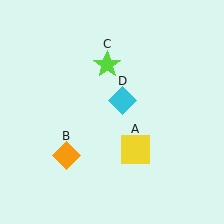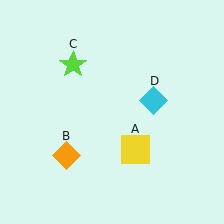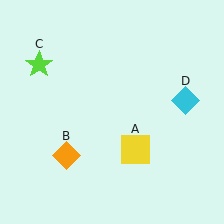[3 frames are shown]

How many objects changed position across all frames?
2 objects changed position: lime star (object C), cyan diamond (object D).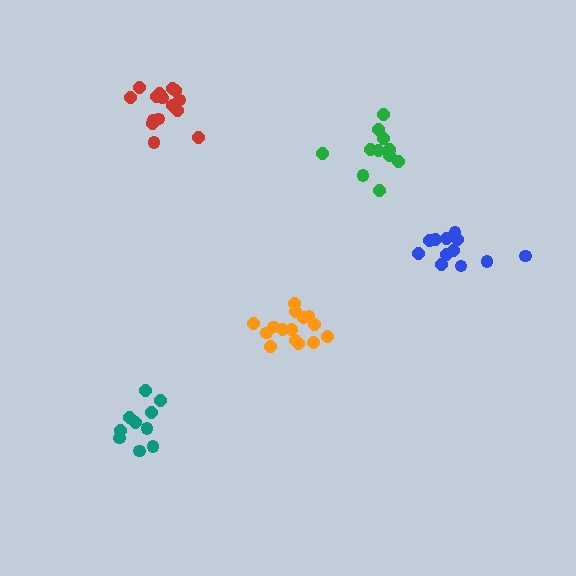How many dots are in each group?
Group 1: 10 dots, Group 2: 15 dots, Group 3: 11 dots, Group 4: 15 dots, Group 5: 12 dots (63 total).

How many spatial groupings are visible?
There are 5 spatial groupings.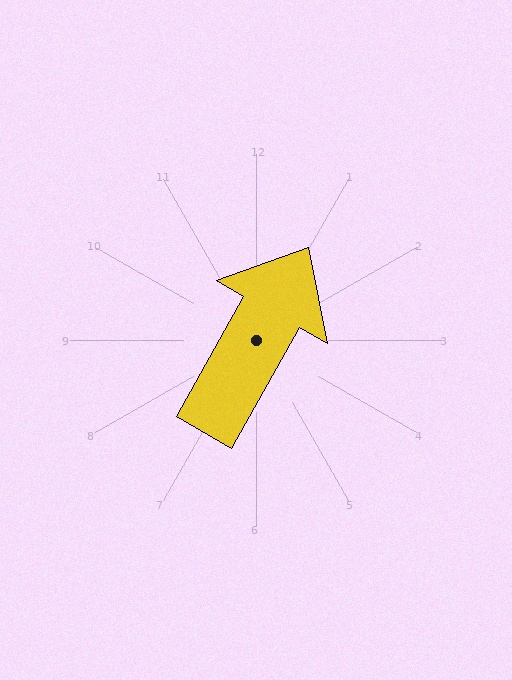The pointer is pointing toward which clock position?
Roughly 1 o'clock.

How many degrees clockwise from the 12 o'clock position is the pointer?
Approximately 29 degrees.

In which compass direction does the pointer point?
Northeast.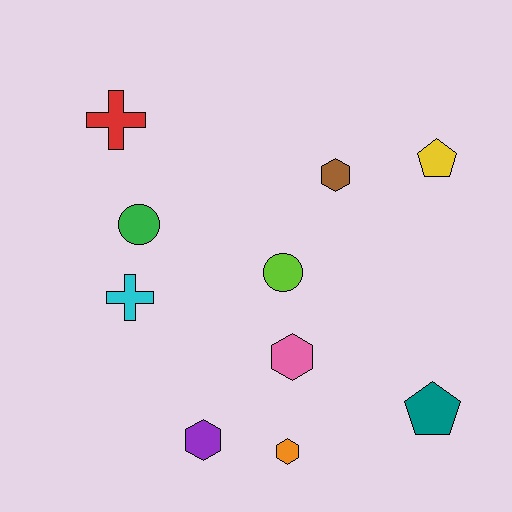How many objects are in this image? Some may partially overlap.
There are 10 objects.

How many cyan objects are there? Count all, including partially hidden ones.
There is 1 cyan object.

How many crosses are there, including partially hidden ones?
There are 2 crosses.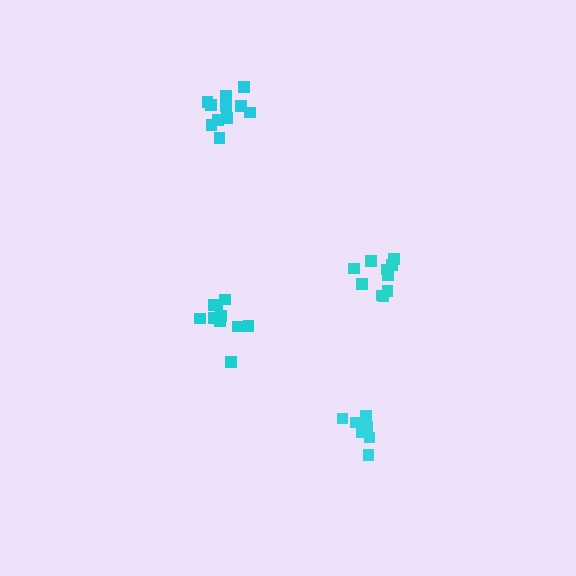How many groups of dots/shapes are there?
There are 4 groups.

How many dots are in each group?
Group 1: 10 dots, Group 2: 12 dots, Group 3: 10 dots, Group 4: 7 dots (39 total).